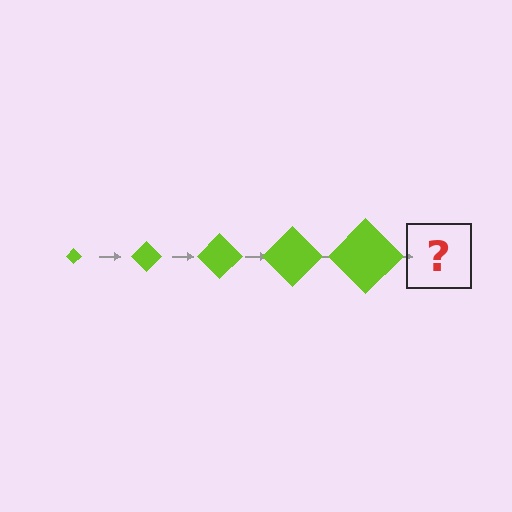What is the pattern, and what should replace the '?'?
The pattern is that the diamond gets progressively larger each step. The '?' should be a lime diamond, larger than the previous one.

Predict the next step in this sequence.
The next step is a lime diamond, larger than the previous one.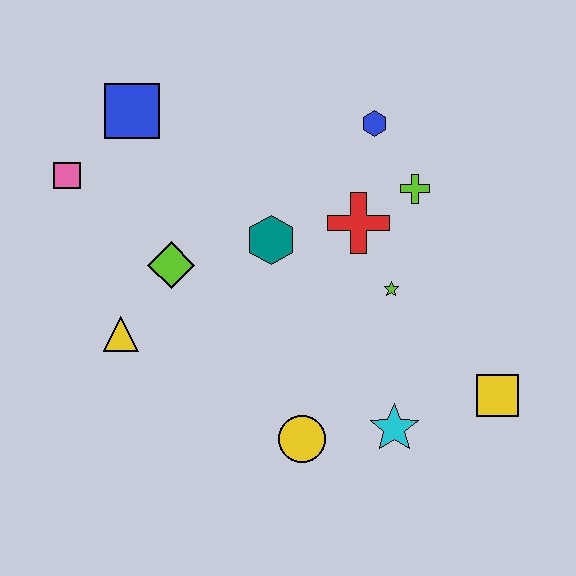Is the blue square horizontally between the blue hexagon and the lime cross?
No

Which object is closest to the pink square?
The blue square is closest to the pink square.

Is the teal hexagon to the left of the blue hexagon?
Yes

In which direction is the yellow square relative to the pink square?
The yellow square is to the right of the pink square.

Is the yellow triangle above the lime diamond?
No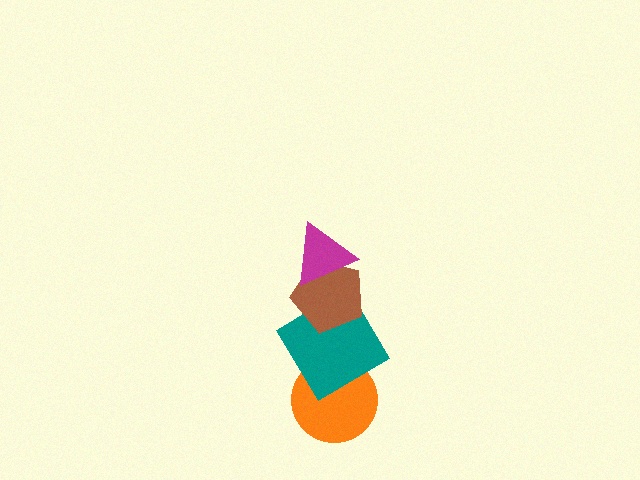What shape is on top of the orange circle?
The teal diamond is on top of the orange circle.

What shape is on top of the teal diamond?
The brown pentagon is on top of the teal diamond.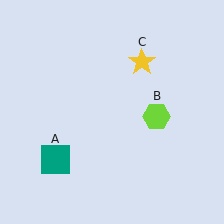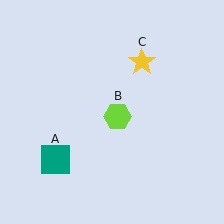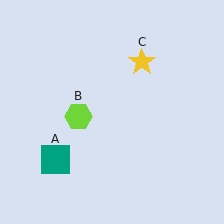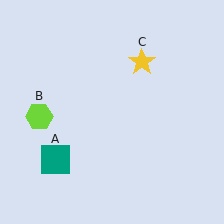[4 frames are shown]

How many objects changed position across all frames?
1 object changed position: lime hexagon (object B).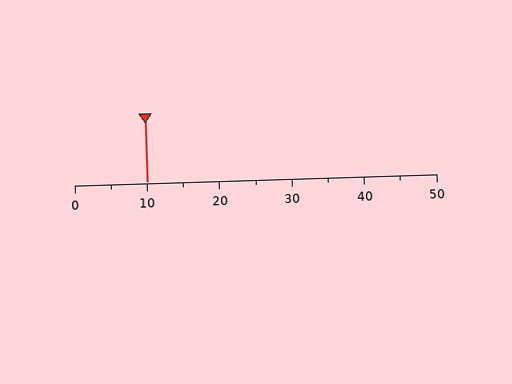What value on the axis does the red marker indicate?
The marker indicates approximately 10.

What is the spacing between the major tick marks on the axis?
The major ticks are spaced 10 apart.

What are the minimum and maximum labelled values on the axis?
The axis runs from 0 to 50.